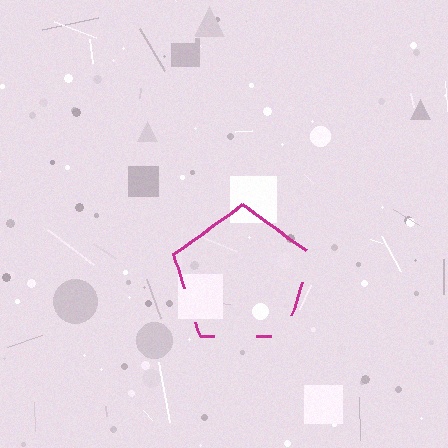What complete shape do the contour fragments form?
The contour fragments form a pentagon.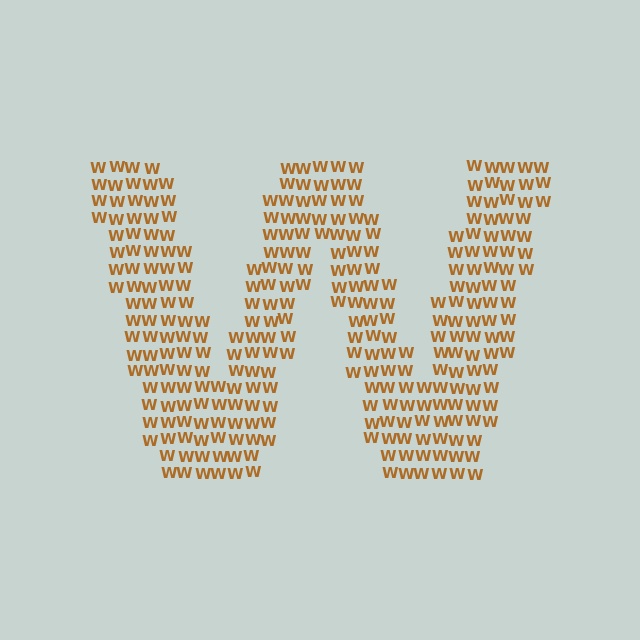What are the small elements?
The small elements are letter W's.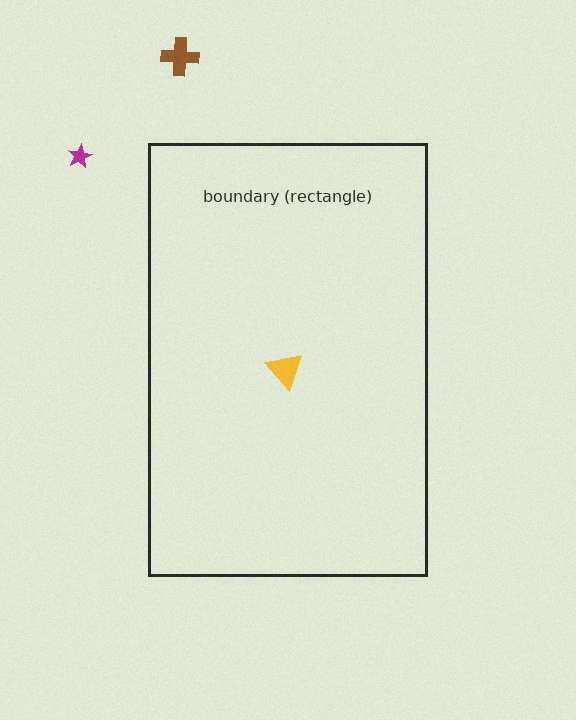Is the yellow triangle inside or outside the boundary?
Inside.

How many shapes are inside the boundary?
1 inside, 2 outside.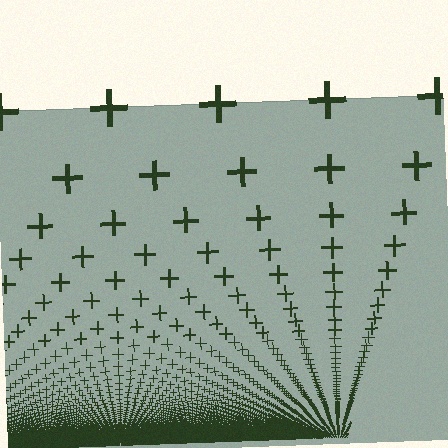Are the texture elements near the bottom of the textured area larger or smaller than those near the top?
Smaller. The gradient is inverted — elements near the bottom are smaller and denser.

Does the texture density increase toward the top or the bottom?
Density increases toward the bottom.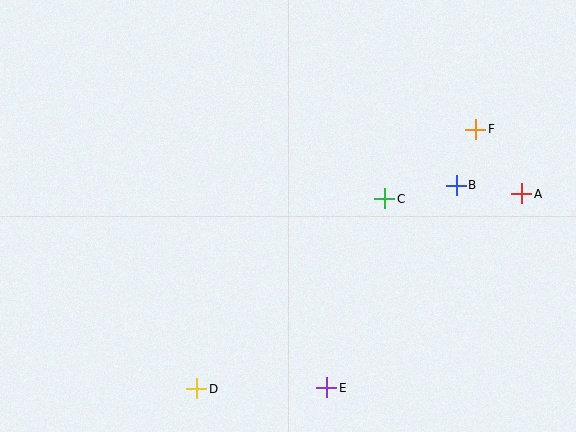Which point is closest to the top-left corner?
Point C is closest to the top-left corner.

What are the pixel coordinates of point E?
Point E is at (327, 388).